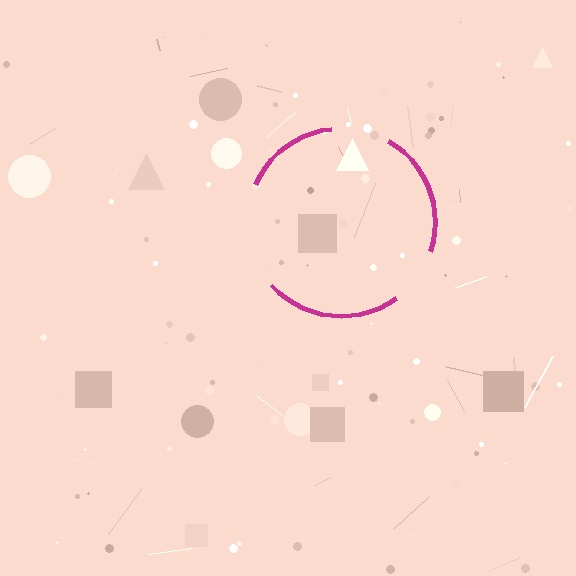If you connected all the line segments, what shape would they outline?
They would outline a circle.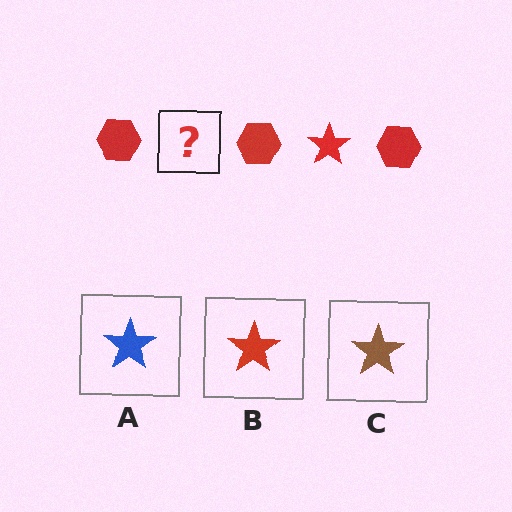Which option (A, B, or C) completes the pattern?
B.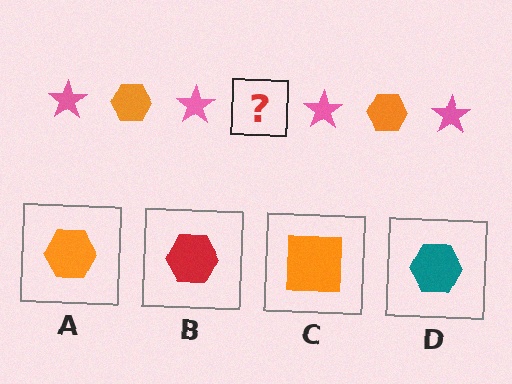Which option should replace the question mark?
Option A.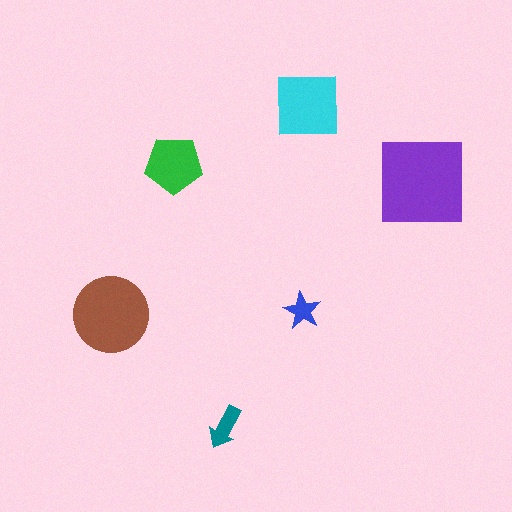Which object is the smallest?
The blue star.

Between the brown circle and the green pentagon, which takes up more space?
The brown circle.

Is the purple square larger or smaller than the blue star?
Larger.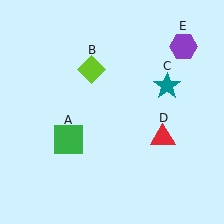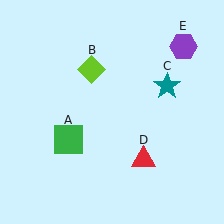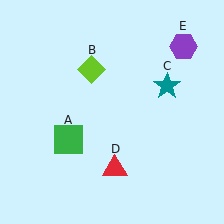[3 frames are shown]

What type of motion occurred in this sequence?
The red triangle (object D) rotated clockwise around the center of the scene.